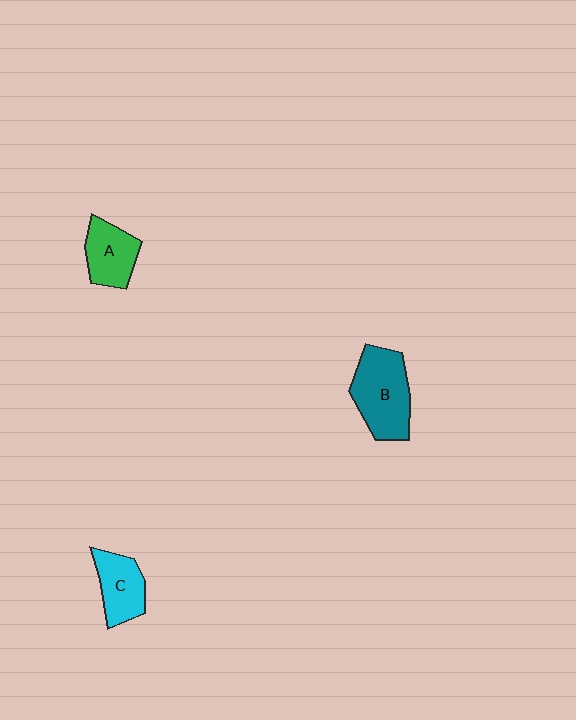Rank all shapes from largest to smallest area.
From largest to smallest: B (teal), A (green), C (cyan).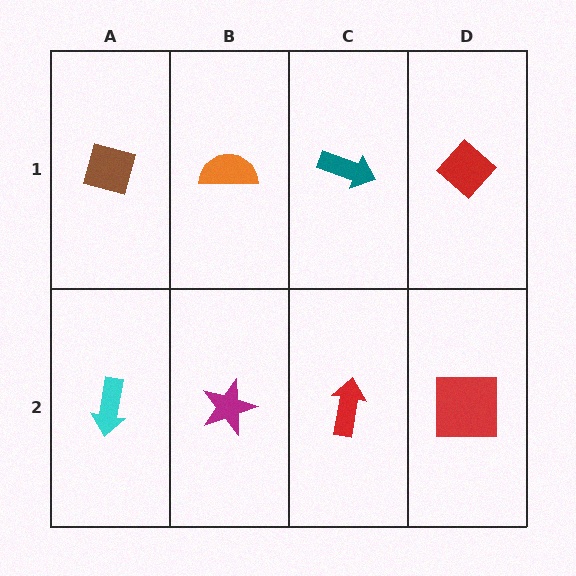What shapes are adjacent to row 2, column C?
A teal arrow (row 1, column C), a magenta star (row 2, column B), a red square (row 2, column D).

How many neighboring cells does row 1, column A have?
2.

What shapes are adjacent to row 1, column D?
A red square (row 2, column D), a teal arrow (row 1, column C).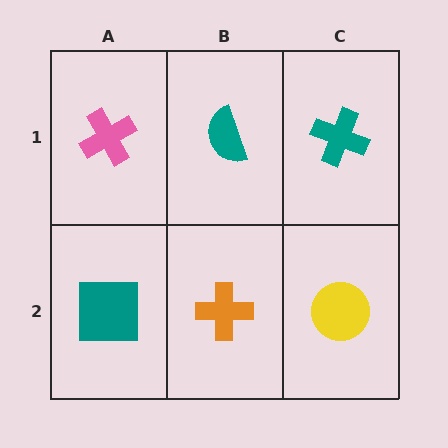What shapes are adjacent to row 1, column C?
A yellow circle (row 2, column C), a teal semicircle (row 1, column B).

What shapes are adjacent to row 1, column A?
A teal square (row 2, column A), a teal semicircle (row 1, column B).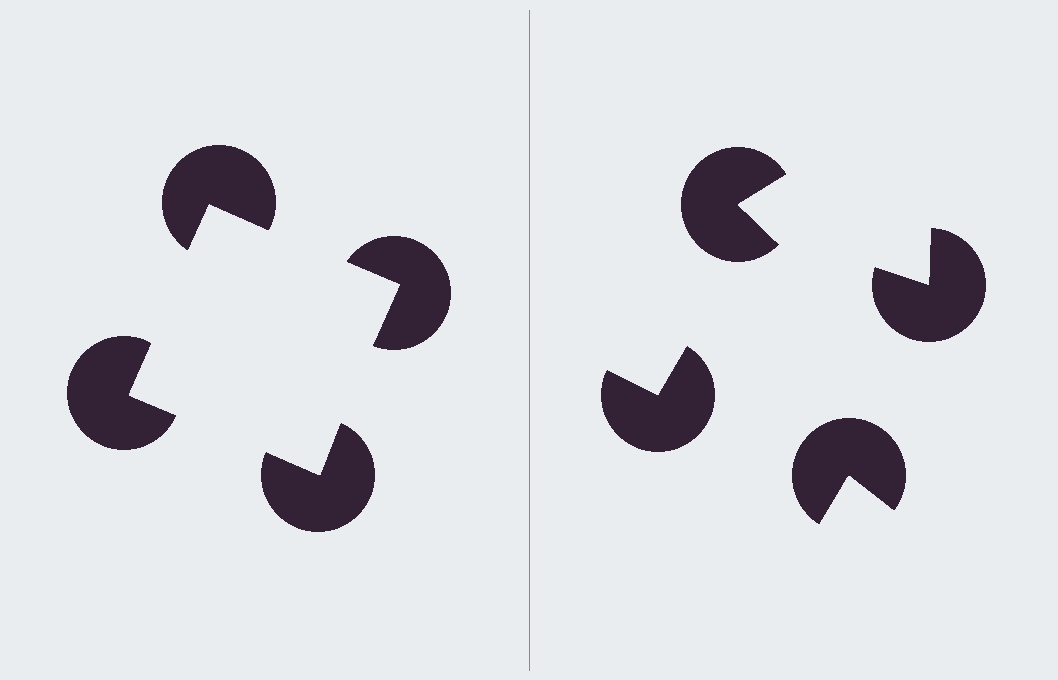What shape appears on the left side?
An illusory square.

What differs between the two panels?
The pac-man discs are positioned identically on both sides; only the wedge orientations differ. On the left they align to a square; on the right they are misaligned.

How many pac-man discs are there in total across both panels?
8 — 4 on each side.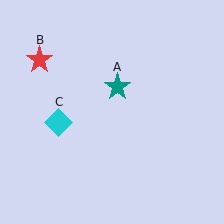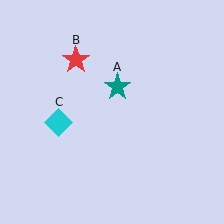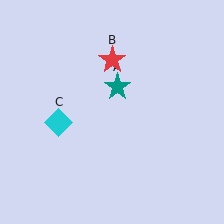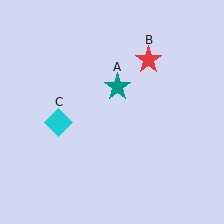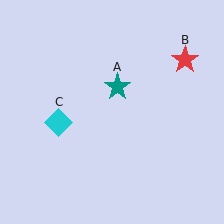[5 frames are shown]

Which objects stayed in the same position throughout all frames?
Teal star (object A) and cyan diamond (object C) remained stationary.